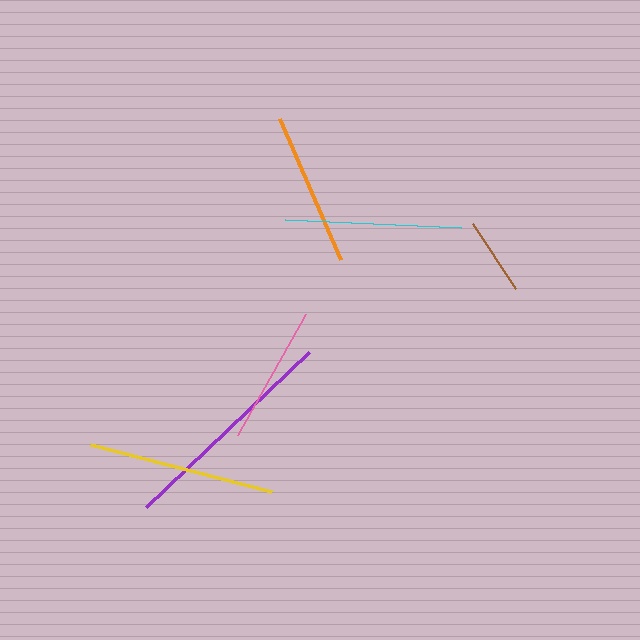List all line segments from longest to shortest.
From longest to shortest: purple, yellow, cyan, orange, pink, brown.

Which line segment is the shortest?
The brown line is the shortest at approximately 78 pixels.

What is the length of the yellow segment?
The yellow segment is approximately 187 pixels long.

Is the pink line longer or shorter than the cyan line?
The cyan line is longer than the pink line.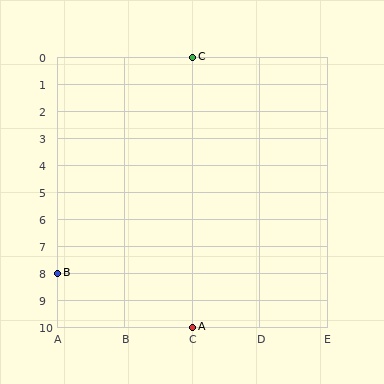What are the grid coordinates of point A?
Point A is at grid coordinates (C, 10).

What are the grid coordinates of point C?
Point C is at grid coordinates (C, 0).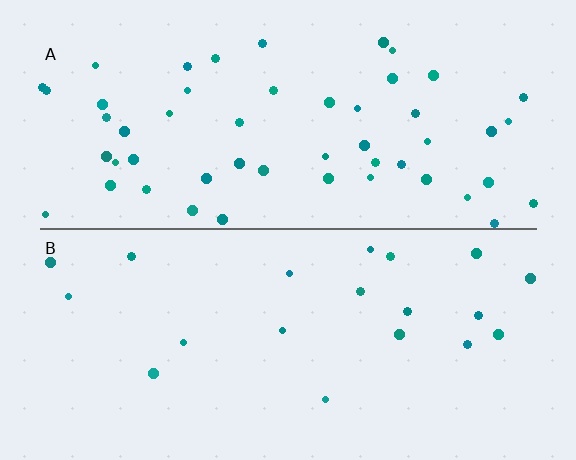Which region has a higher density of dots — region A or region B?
A (the top).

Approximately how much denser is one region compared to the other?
Approximately 2.6× — region A over region B.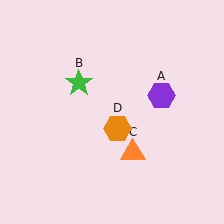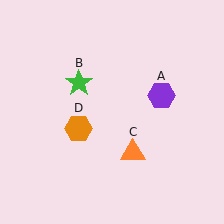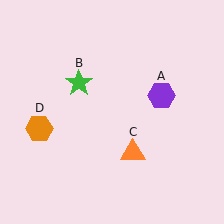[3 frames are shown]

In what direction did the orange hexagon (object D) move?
The orange hexagon (object D) moved left.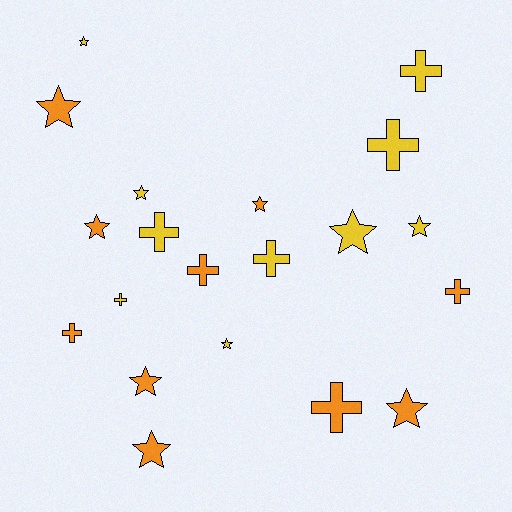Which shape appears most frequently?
Star, with 11 objects.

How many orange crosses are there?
There are 4 orange crosses.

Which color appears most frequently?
Yellow, with 10 objects.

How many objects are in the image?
There are 20 objects.